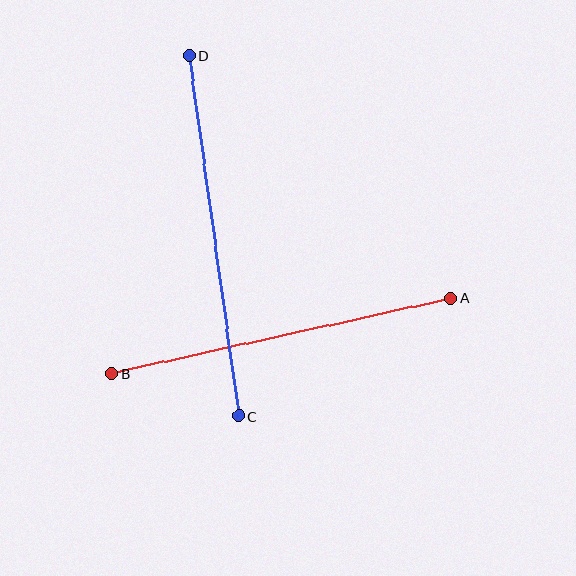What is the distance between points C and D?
The distance is approximately 364 pixels.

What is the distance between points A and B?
The distance is approximately 347 pixels.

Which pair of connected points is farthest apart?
Points C and D are farthest apart.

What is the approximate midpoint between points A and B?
The midpoint is at approximately (281, 336) pixels.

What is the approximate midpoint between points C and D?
The midpoint is at approximately (214, 236) pixels.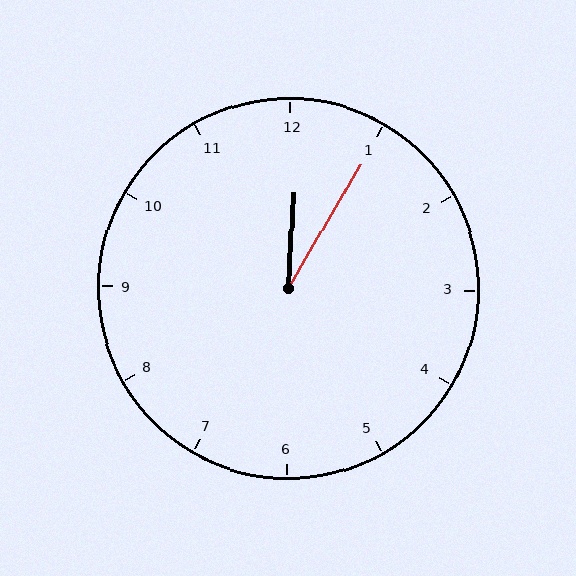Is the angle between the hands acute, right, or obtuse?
It is acute.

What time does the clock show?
12:05.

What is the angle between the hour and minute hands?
Approximately 28 degrees.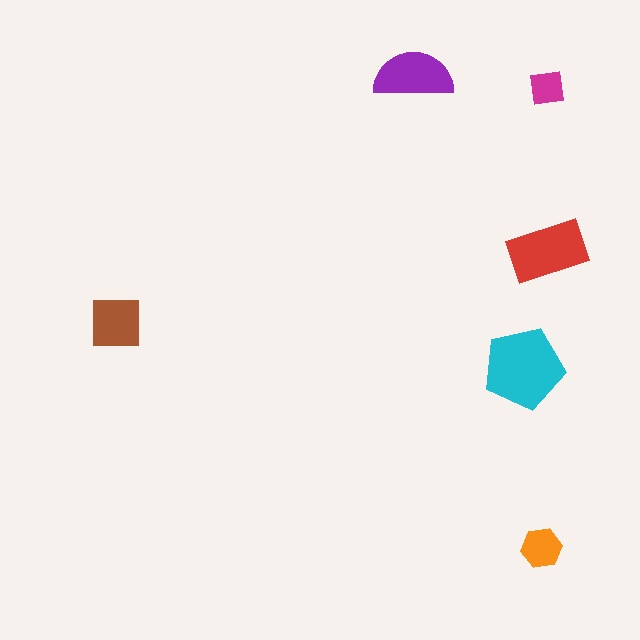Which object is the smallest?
The magenta square.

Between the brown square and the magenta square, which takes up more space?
The brown square.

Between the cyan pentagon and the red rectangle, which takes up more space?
The cyan pentagon.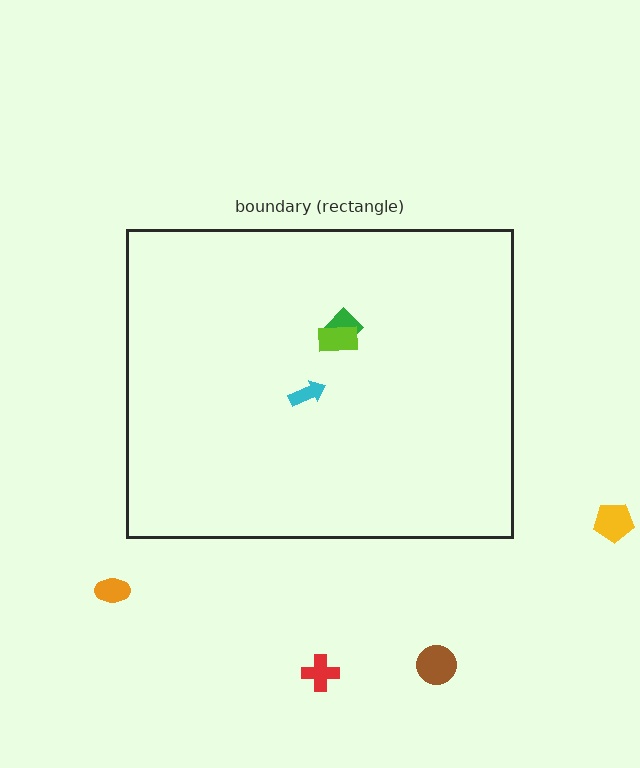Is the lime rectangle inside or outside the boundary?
Inside.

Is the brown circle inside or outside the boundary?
Outside.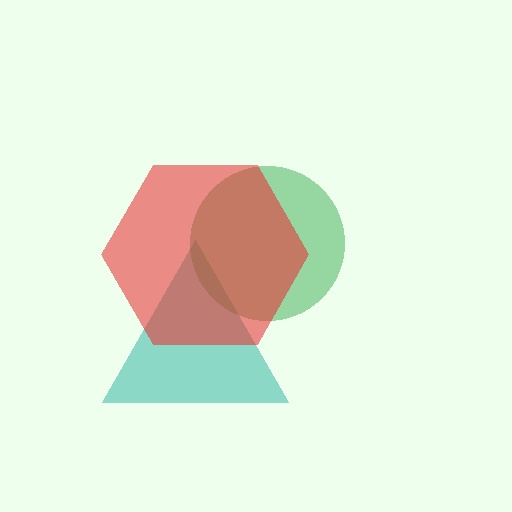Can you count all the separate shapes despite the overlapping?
Yes, there are 3 separate shapes.